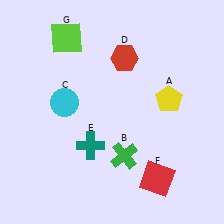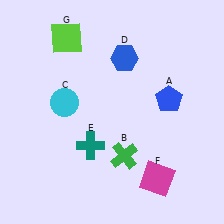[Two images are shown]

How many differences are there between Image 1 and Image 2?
There are 3 differences between the two images.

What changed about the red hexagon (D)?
In Image 1, D is red. In Image 2, it changed to blue.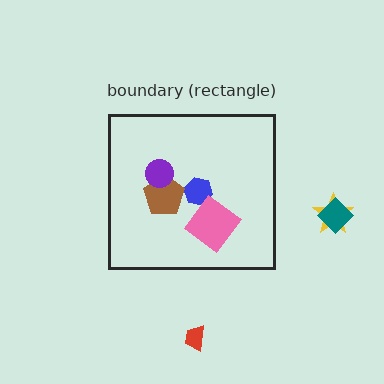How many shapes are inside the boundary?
4 inside, 3 outside.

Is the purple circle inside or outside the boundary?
Inside.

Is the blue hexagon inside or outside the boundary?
Inside.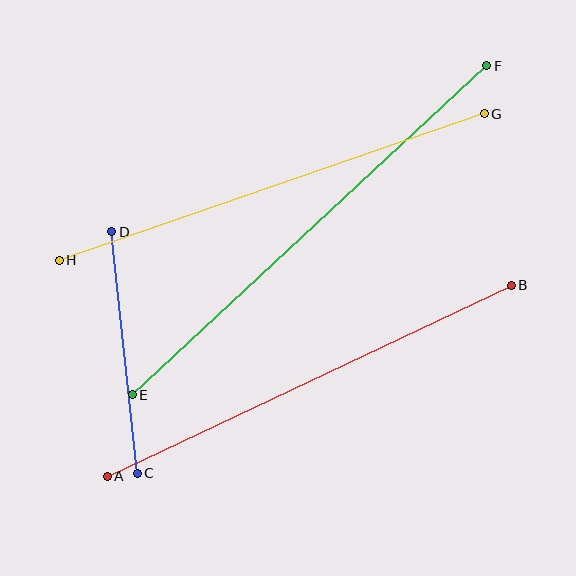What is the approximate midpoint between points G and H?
The midpoint is at approximately (272, 187) pixels.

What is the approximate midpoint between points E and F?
The midpoint is at approximately (309, 230) pixels.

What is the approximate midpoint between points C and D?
The midpoint is at approximately (125, 353) pixels.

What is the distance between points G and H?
The distance is approximately 450 pixels.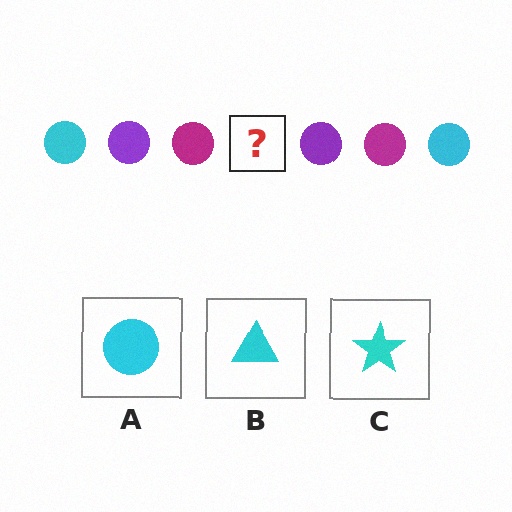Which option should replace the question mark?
Option A.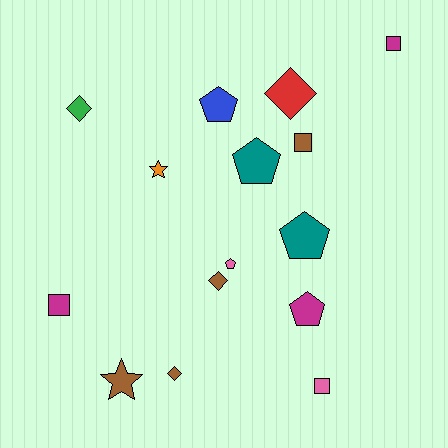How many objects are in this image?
There are 15 objects.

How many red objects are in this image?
There is 1 red object.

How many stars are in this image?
There are 2 stars.